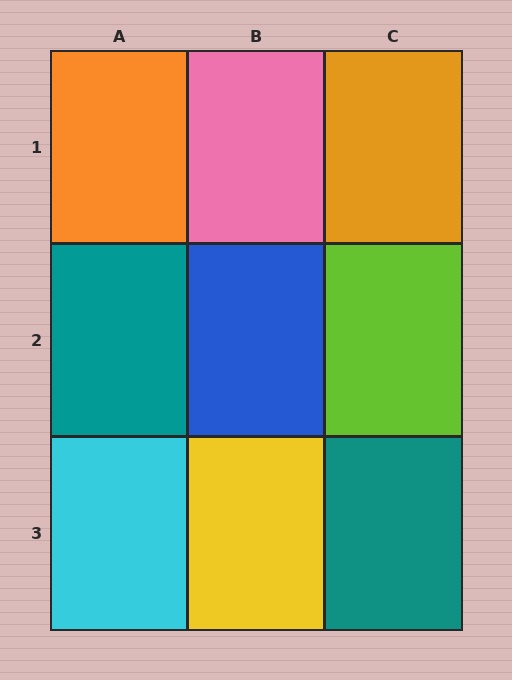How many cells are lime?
1 cell is lime.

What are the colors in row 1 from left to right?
Orange, pink, orange.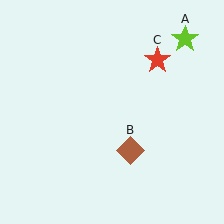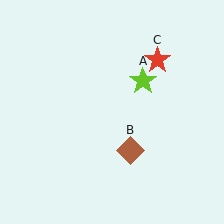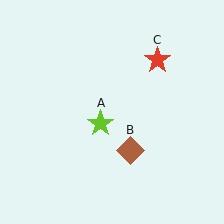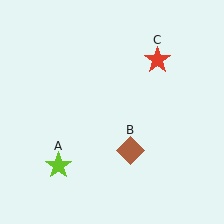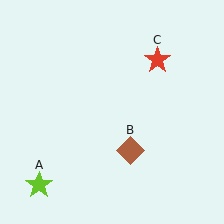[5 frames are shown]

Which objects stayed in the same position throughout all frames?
Brown diamond (object B) and red star (object C) remained stationary.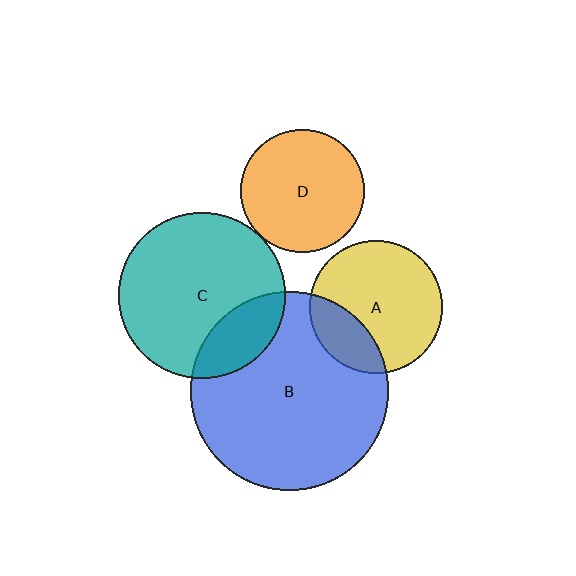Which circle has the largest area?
Circle B (blue).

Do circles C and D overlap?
Yes.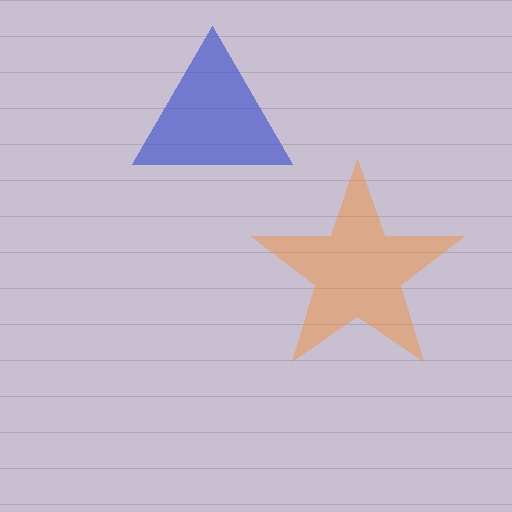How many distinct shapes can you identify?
There are 2 distinct shapes: a blue triangle, an orange star.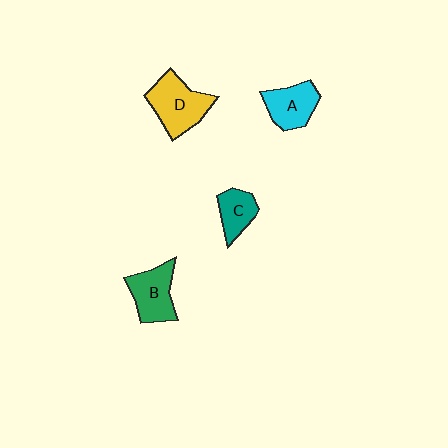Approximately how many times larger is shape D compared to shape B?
Approximately 1.2 times.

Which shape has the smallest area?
Shape C (teal).